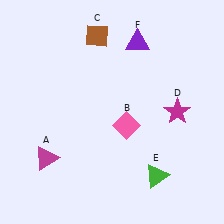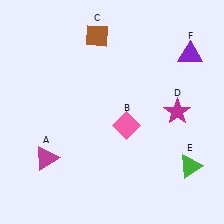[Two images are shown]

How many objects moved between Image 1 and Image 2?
2 objects moved between the two images.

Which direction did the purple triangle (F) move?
The purple triangle (F) moved right.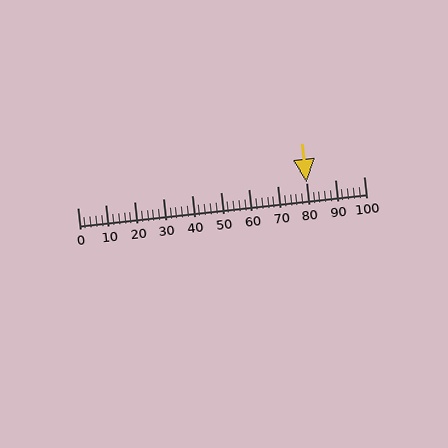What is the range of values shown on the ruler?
The ruler shows values from 0 to 100.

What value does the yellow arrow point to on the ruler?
The yellow arrow points to approximately 80.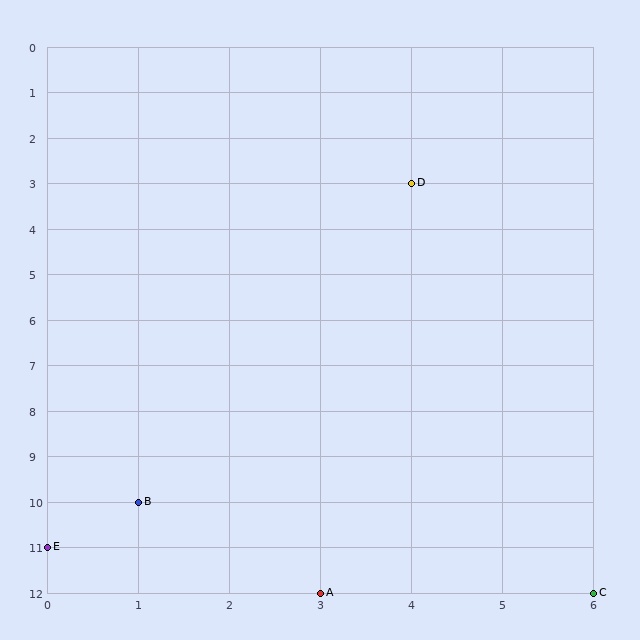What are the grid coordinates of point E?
Point E is at grid coordinates (0, 11).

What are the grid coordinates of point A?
Point A is at grid coordinates (3, 12).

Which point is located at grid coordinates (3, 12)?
Point A is at (3, 12).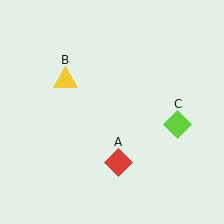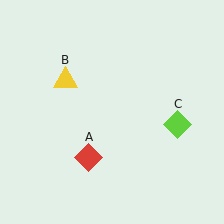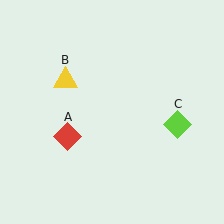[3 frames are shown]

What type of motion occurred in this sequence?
The red diamond (object A) rotated clockwise around the center of the scene.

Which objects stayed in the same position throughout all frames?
Yellow triangle (object B) and lime diamond (object C) remained stationary.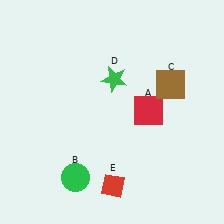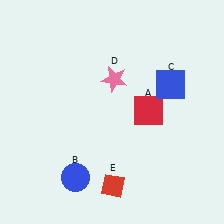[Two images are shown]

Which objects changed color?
B changed from green to blue. C changed from brown to blue. D changed from green to pink.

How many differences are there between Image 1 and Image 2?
There are 3 differences between the two images.